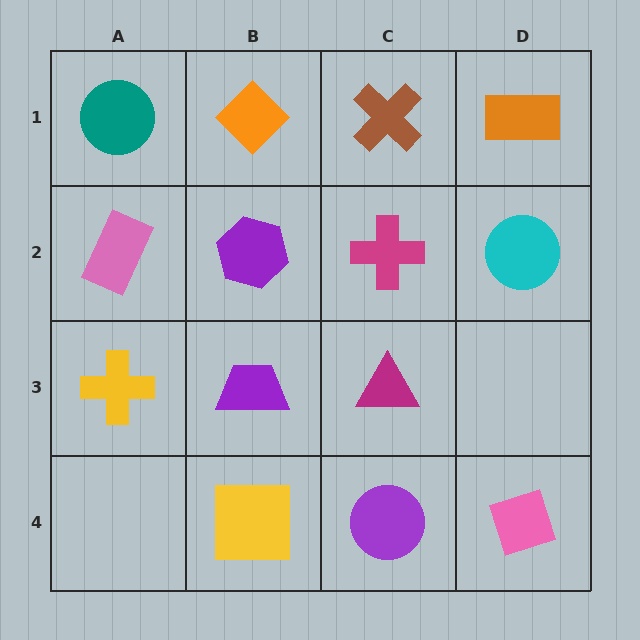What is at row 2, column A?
A pink rectangle.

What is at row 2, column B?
A purple hexagon.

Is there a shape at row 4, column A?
No, that cell is empty.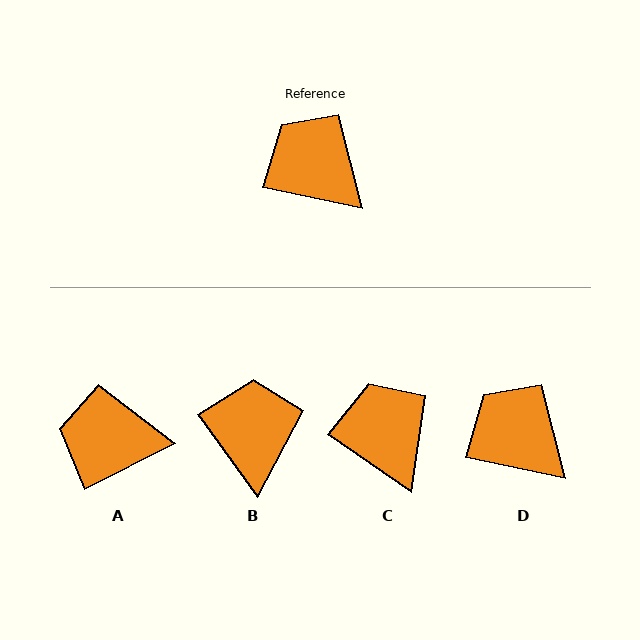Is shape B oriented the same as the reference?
No, it is off by about 42 degrees.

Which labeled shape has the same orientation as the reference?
D.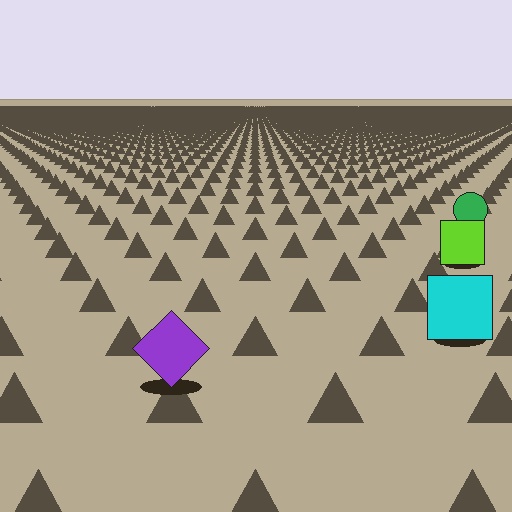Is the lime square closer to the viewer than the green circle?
Yes. The lime square is closer — you can tell from the texture gradient: the ground texture is coarser near it.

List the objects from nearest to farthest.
From nearest to farthest: the purple diamond, the cyan square, the lime square, the green circle.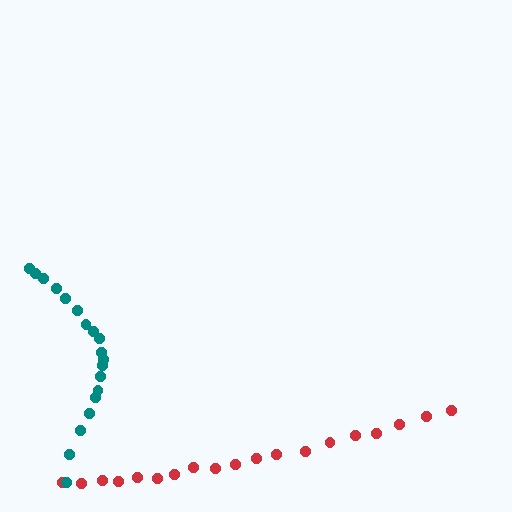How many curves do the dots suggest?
There are 2 distinct paths.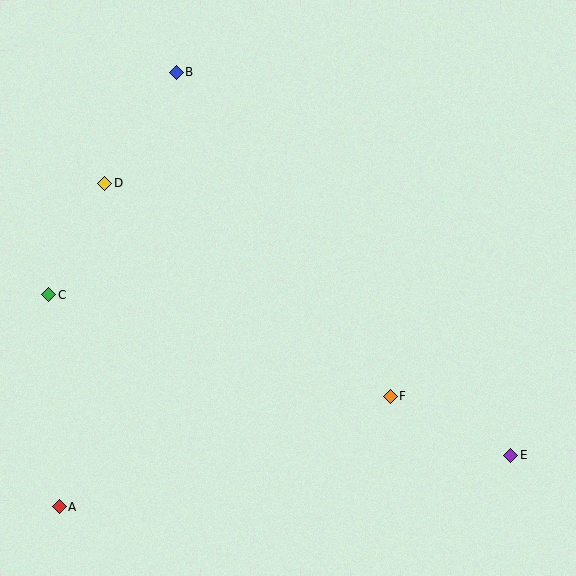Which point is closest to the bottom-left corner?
Point A is closest to the bottom-left corner.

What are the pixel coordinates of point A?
Point A is at (59, 507).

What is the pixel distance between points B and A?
The distance between B and A is 450 pixels.